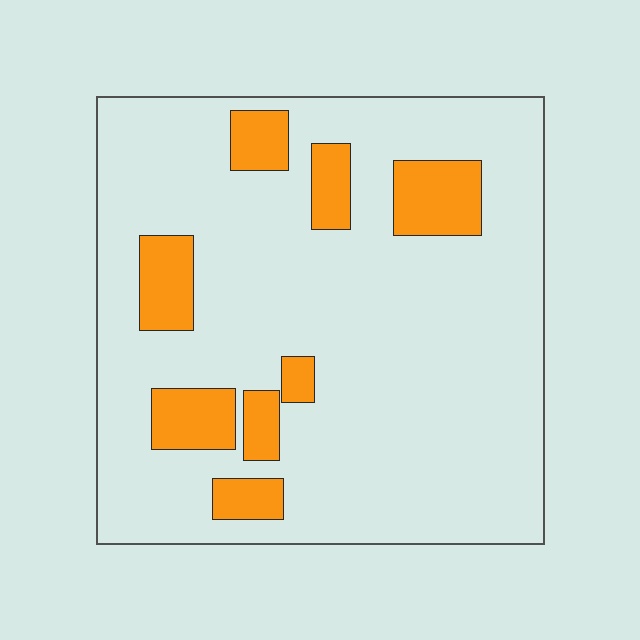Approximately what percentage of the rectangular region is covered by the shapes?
Approximately 15%.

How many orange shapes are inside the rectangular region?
8.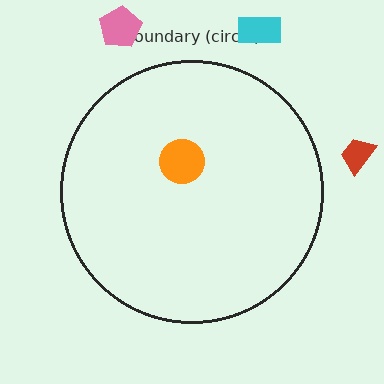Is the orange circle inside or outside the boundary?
Inside.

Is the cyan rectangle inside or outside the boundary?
Outside.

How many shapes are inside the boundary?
1 inside, 3 outside.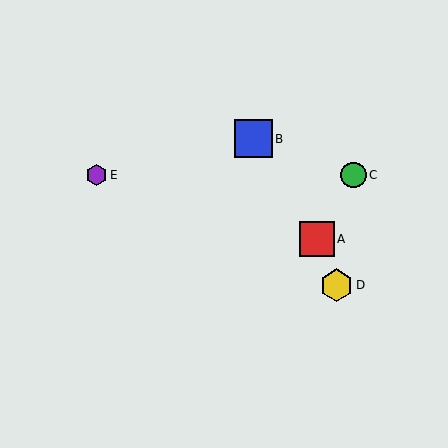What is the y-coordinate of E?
Object E is at y≈175.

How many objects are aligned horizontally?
2 objects (C, E) are aligned horizontally.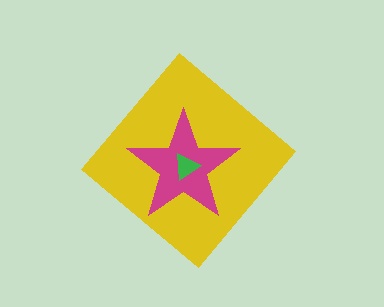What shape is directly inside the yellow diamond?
The magenta star.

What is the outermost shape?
The yellow diamond.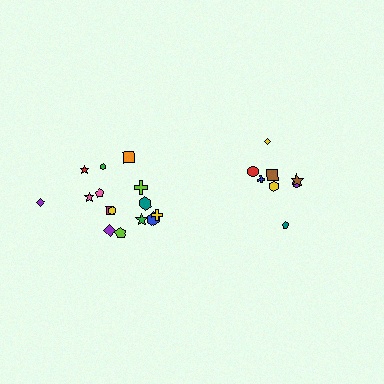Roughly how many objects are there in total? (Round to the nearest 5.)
Roughly 25 objects in total.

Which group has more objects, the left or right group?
The left group.